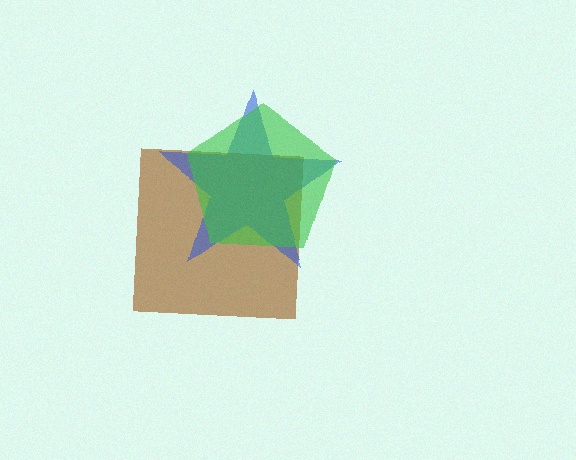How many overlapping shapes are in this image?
There are 3 overlapping shapes in the image.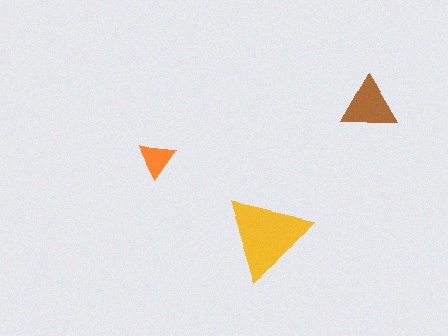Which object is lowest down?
The yellow triangle is bottommost.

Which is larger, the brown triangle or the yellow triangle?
The yellow one.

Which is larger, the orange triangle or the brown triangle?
The brown one.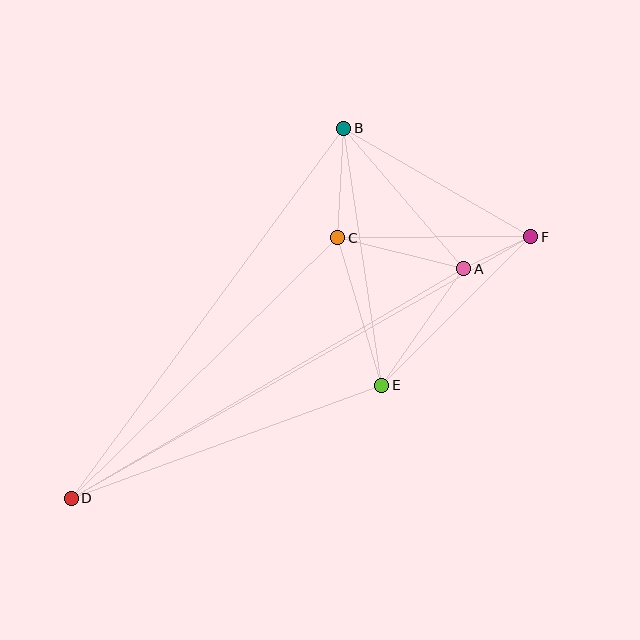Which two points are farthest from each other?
Points D and F are farthest from each other.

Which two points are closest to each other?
Points A and F are closest to each other.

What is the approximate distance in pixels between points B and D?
The distance between B and D is approximately 459 pixels.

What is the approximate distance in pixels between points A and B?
The distance between A and B is approximately 185 pixels.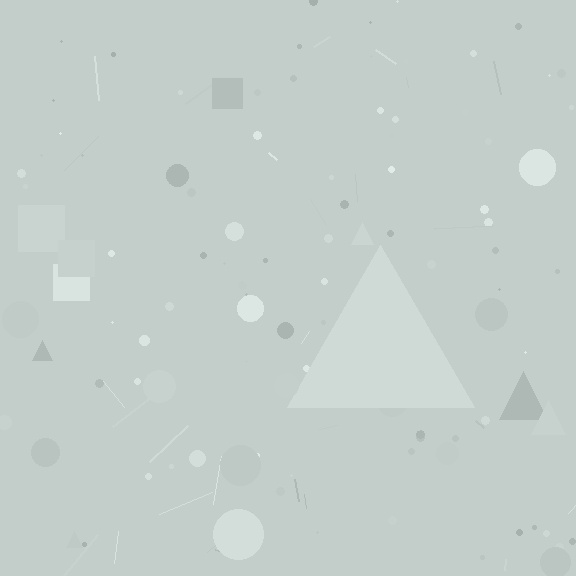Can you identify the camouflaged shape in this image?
The camouflaged shape is a triangle.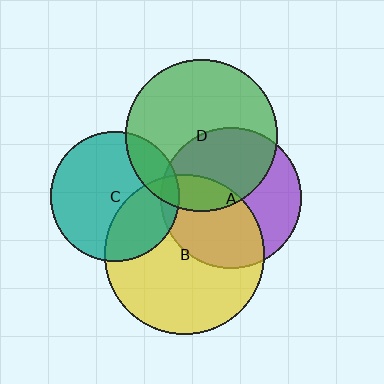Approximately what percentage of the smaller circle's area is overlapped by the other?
Approximately 30%.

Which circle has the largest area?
Circle B (yellow).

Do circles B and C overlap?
Yes.